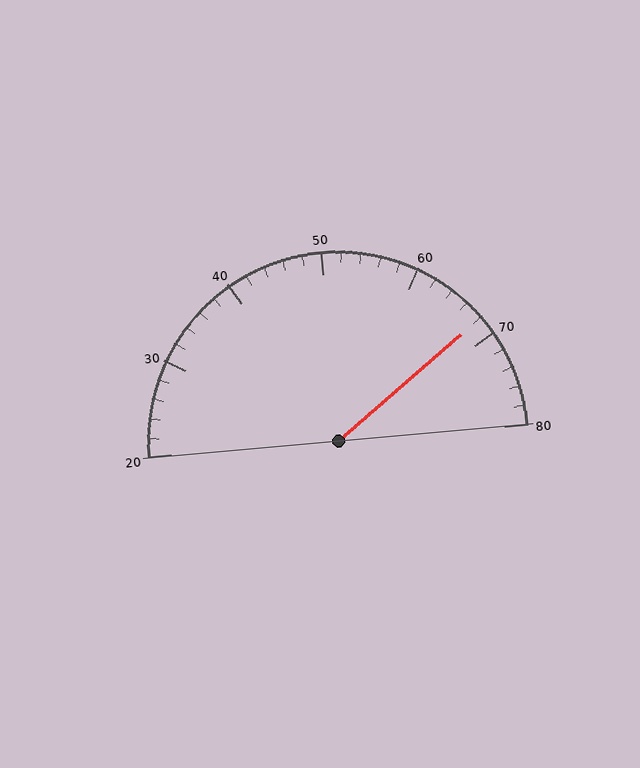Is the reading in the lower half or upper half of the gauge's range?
The reading is in the upper half of the range (20 to 80).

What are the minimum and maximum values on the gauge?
The gauge ranges from 20 to 80.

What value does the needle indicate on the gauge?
The needle indicates approximately 68.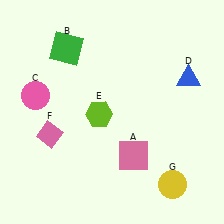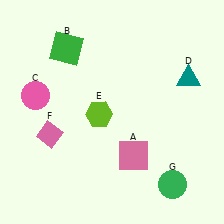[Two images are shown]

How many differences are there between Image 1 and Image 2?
There are 2 differences between the two images.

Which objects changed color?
D changed from blue to teal. G changed from yellow to green.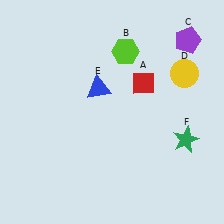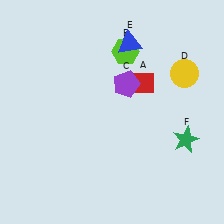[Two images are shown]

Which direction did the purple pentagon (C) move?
The purple pentagon (C) moved left.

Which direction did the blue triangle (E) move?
The blue triangle (E) moved up.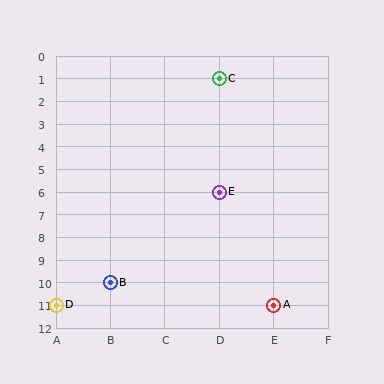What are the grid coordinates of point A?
Point A is at grid coordinates (E, 11).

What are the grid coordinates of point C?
Point C is at grid coordinates (D, 1).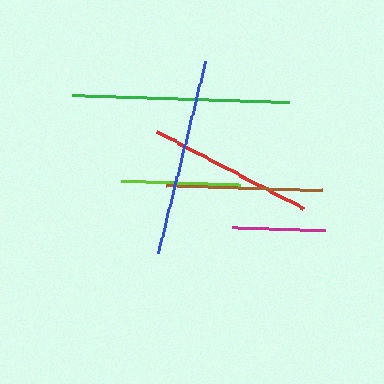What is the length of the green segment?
The green segment is approximately 217 pixels long.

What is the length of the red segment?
The red segment is approximately 165 pixels long.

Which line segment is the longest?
The green line is the longest at approximately 217 pixels.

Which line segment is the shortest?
The magenta line is the shortest at approximately 92 pixels.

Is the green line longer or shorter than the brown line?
The green line is longer than the brown line.